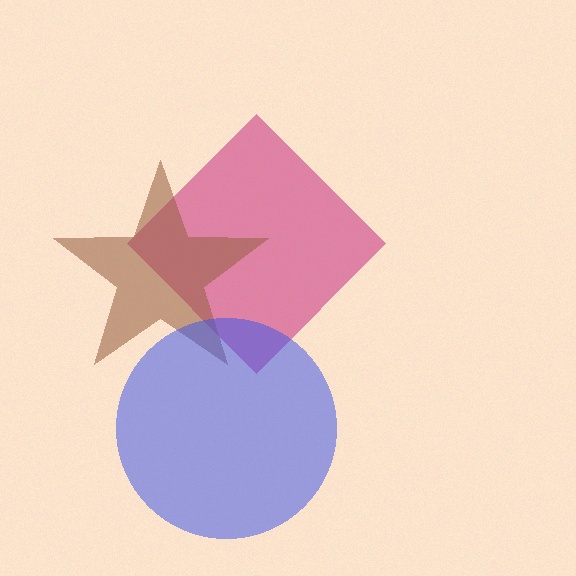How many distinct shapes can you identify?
There are 3 distinct shapes: a magenta diamond, a brown star, a blue circle.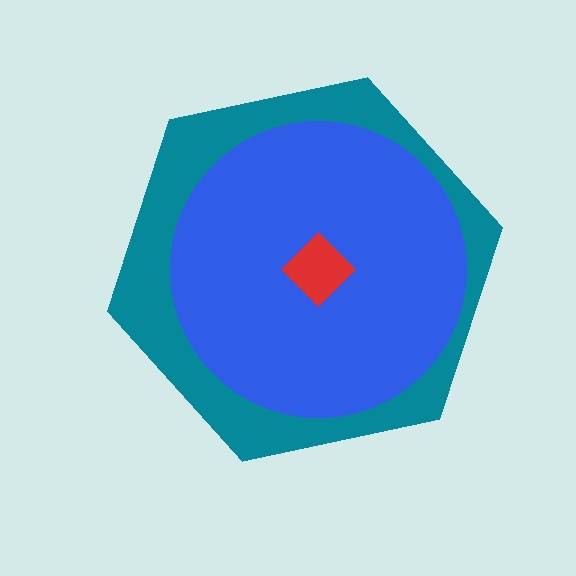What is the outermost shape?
The teal hexagon.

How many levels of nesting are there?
3.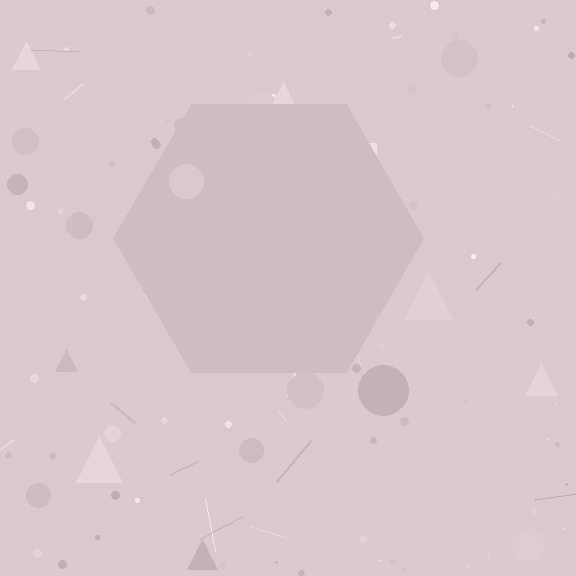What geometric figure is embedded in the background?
A hexagon is embedded in the background.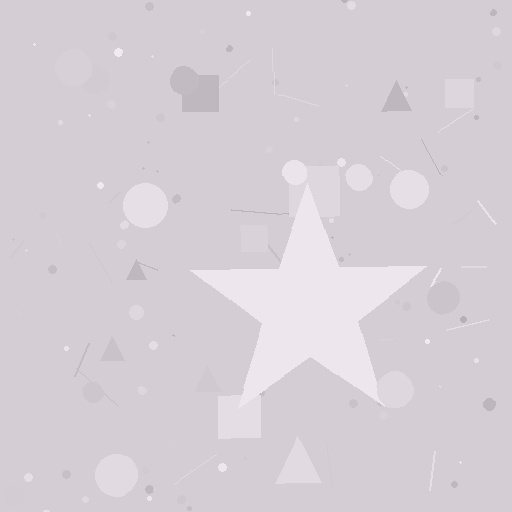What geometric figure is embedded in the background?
A star is embedded in the background.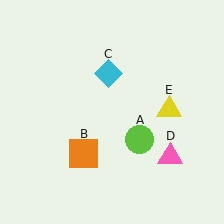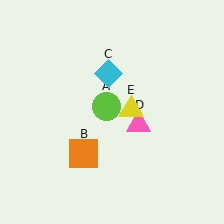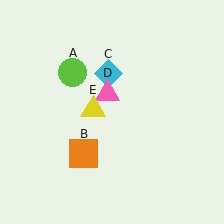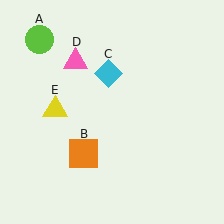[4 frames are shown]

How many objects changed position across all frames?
3 objects changed position: lime circle (object A), pink triangle (object D), yellow triangle (object E).